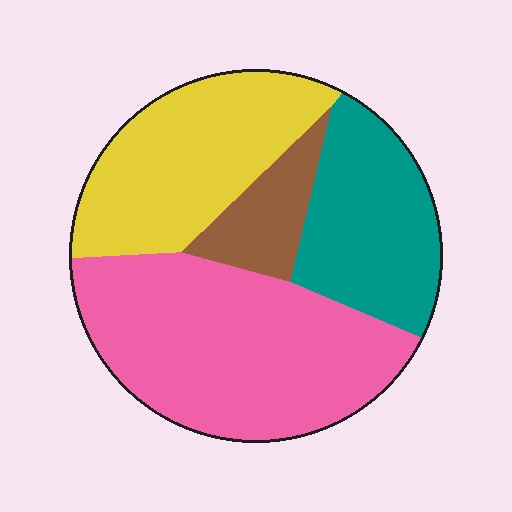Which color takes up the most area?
Pink, at roughly 40%.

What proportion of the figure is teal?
Teal takes up about one fifth (1/5) of the figure.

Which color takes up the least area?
Brown, at roughly 10%.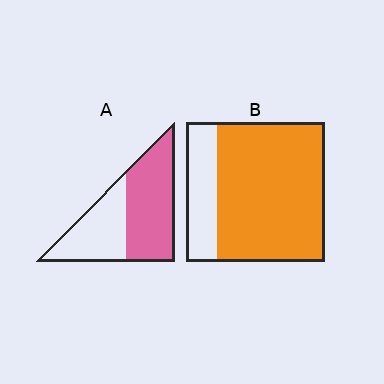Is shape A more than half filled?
Yes.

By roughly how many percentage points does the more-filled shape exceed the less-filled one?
By roughly 20 percentage points (B over A).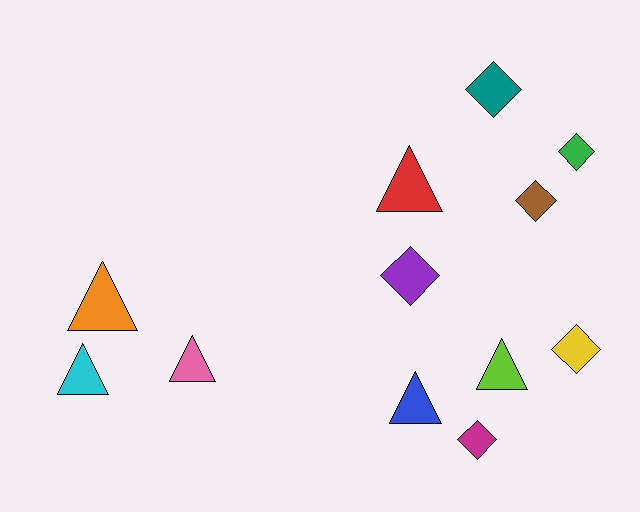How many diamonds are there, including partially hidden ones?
There are 6 diamonds.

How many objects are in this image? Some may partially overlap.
There are 12 objects.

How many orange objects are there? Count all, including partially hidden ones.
There is 1 orange object.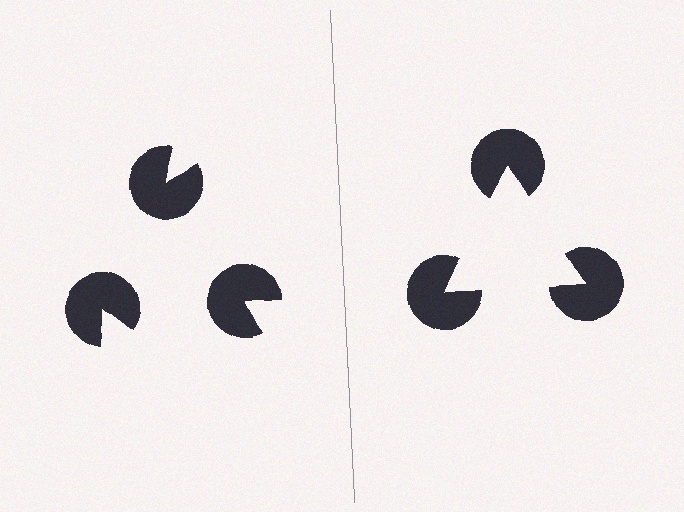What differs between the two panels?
The pac-man discs are positioned identically on both sides; only the wedge orientations differ. On the right they align to a triangle; on the left they are misaligned.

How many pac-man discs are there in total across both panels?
6 — 3 on each side.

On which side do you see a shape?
An illusory triangle appears on the right side. On the left side the wedge cuts are rotated, so no coherent shape forms.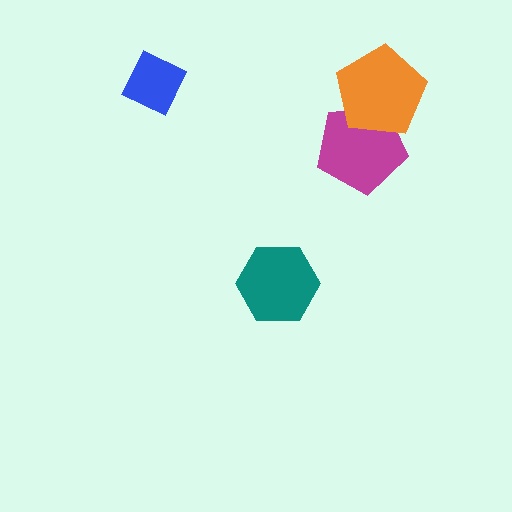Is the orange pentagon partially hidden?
No, no other shape covers it.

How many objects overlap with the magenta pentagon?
1 object overlaps with the magenta pentagon.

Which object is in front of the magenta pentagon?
The orange pentagon is in front of the magenta pentagon.